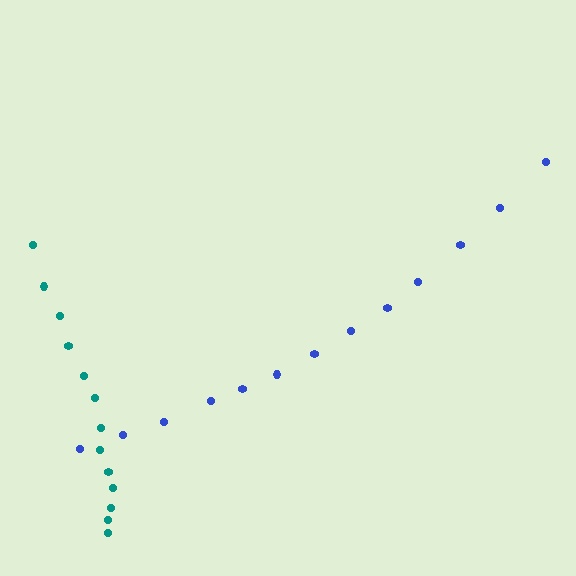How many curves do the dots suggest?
There are 2 distinct paths.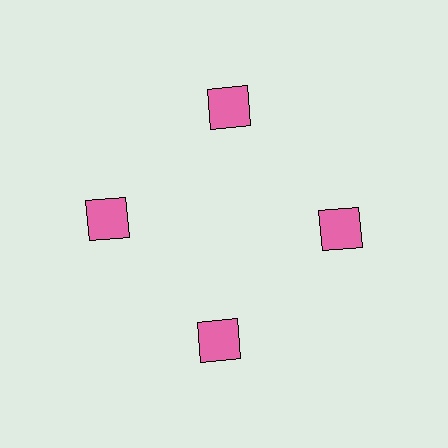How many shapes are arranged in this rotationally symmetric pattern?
There are 4 shapes, arranged in 4 groups of 1.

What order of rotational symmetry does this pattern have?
This pattern has 4-fold rotational symmetry.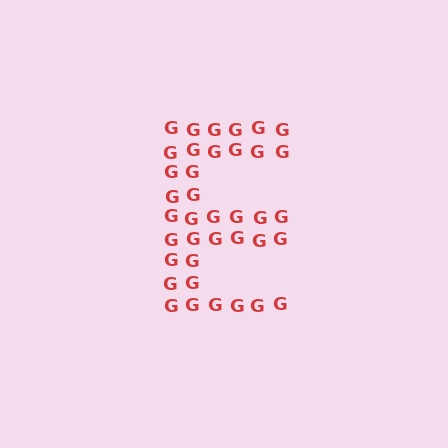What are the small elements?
The small elements are letter G's.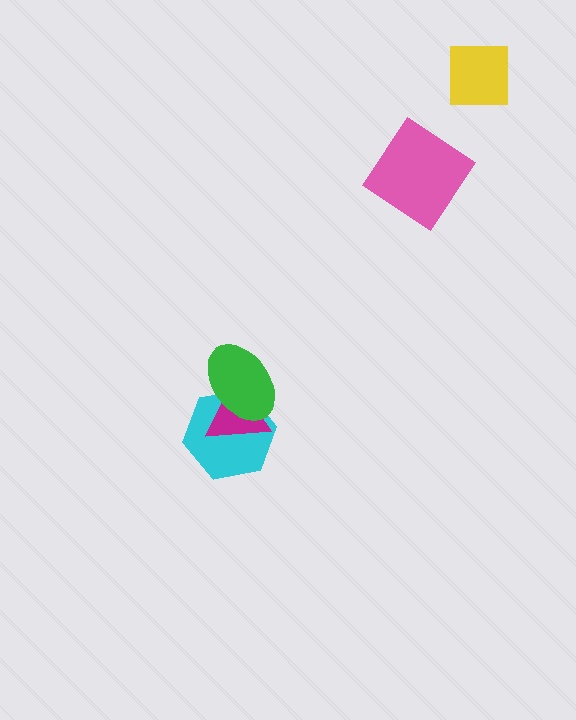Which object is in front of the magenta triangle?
The green ellipse is in front of the magenta triangle.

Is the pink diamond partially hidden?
No, no other shape covers it.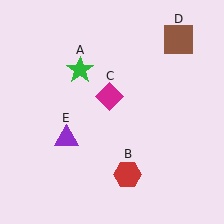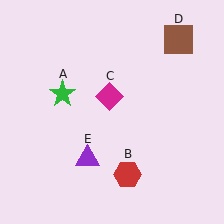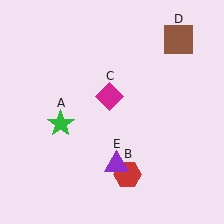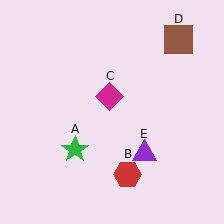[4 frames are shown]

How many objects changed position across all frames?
2 objects changed position: green star (object A), purple triangle (object E).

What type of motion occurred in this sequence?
The green star (object A), purple triangle (object E) rotated counterclockwise around the center of the scene.